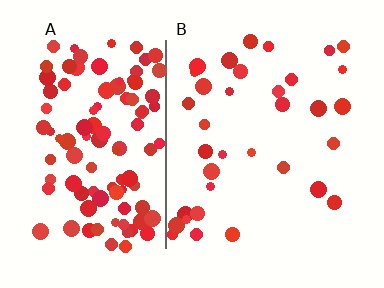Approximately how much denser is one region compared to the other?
Approximately 3.1× — region A over region B.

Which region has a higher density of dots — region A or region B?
A (the left).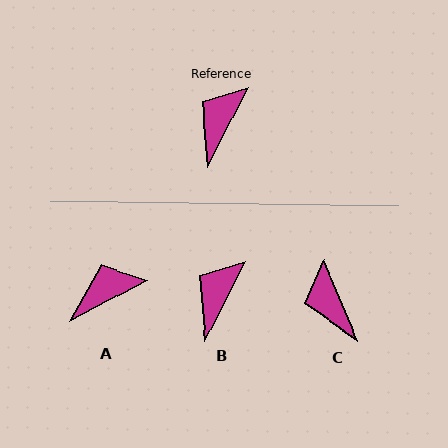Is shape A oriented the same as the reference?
No, it is off by about 35 degrees.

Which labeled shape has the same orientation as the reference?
B.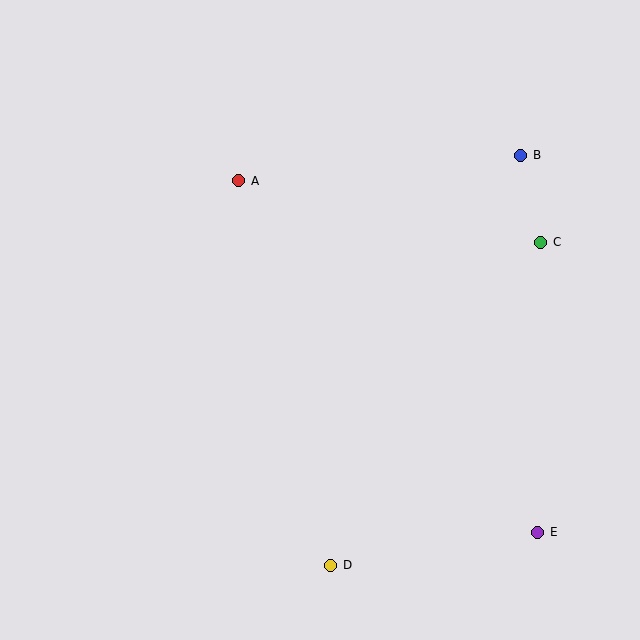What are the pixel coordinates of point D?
Point D is at (331, 565).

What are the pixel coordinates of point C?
Point C is at (541, 242).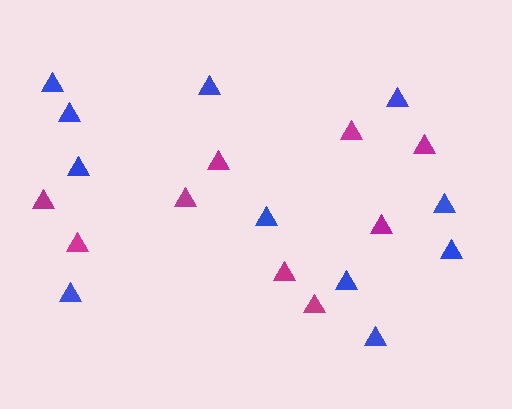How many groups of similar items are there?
There are 2 groups: one group of blue triangles (11) and one group of magenta triangles (9).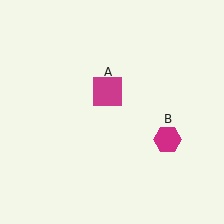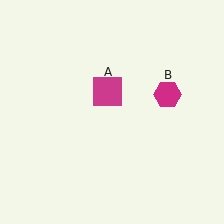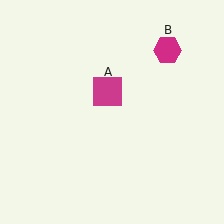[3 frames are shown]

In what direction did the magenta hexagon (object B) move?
The magenta hexagon (object B) moved up.